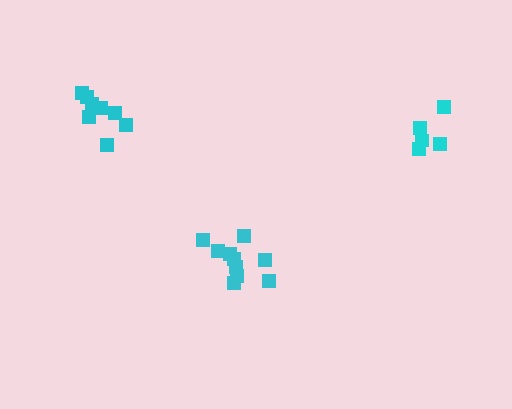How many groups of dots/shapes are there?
There are 3 groups.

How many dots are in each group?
Group 1: 8 dots, Group 2: 10 dots, Group 3: 5 dots (23 total).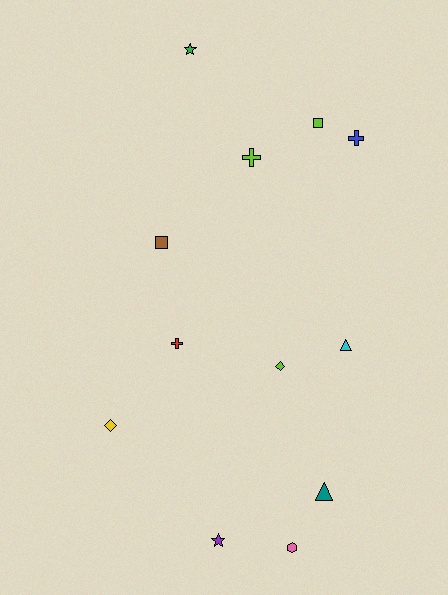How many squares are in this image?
There are 2 squares.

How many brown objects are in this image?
There is 1 brown object.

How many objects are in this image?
There are 12 objects.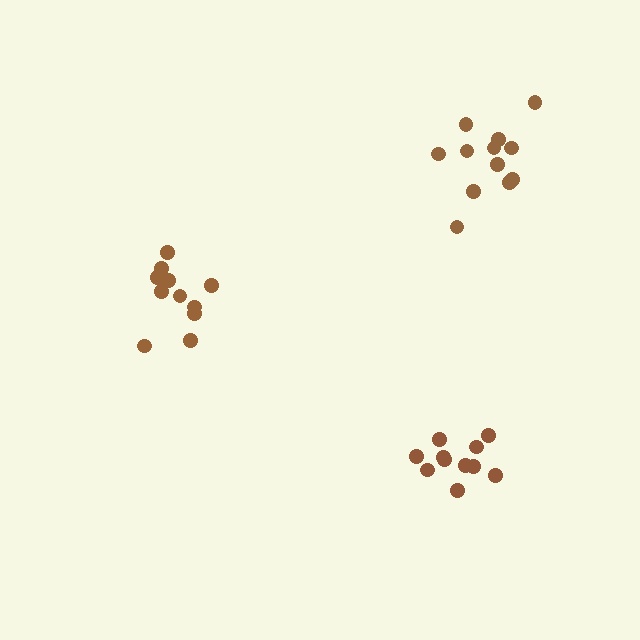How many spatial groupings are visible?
There are 3 spatial groupings.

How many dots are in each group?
Group 1: 11 dots, Group 2: 11 dots, Group 3: 12 dots (34 total).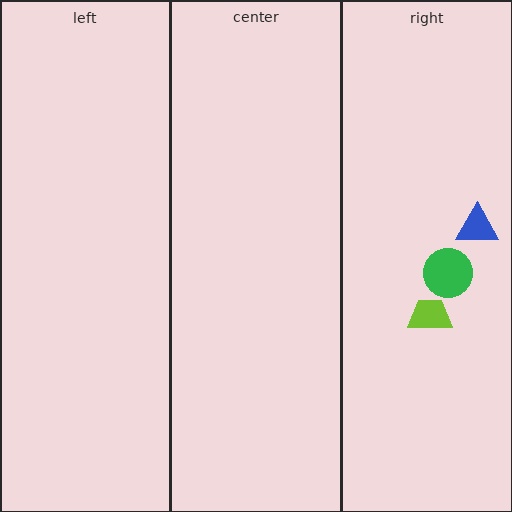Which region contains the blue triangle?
The right region.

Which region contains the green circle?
The right region.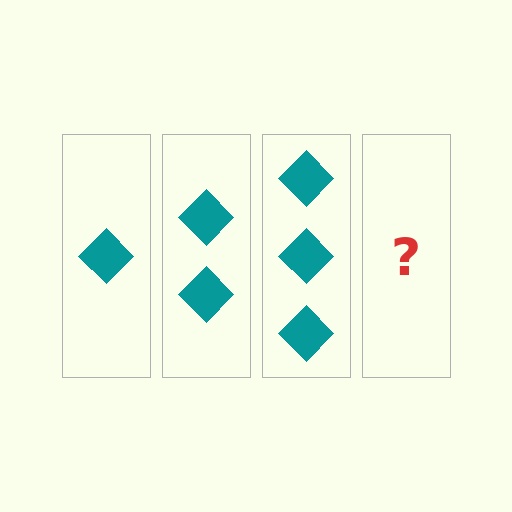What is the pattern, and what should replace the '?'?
The pattern is that each step adds one more diamond. The '?' should be 4 diamonds.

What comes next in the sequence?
The next element should be 4 diamonds.